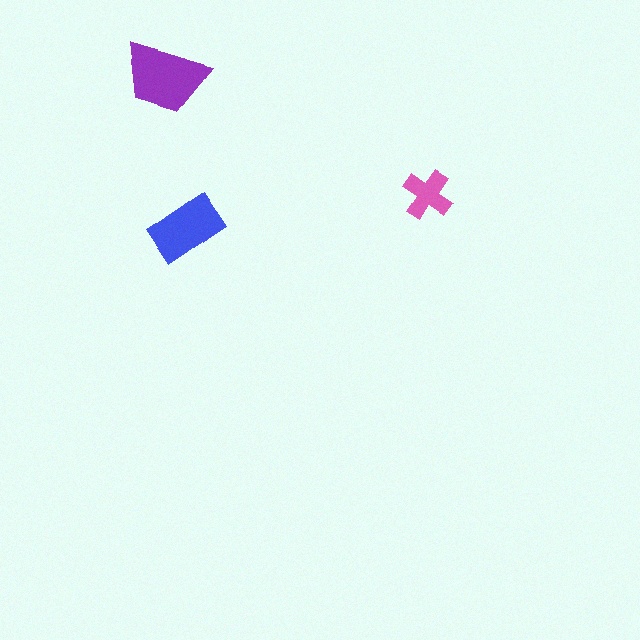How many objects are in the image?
There are 3 objects in the image.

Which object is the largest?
The purple trapezoid.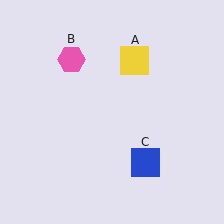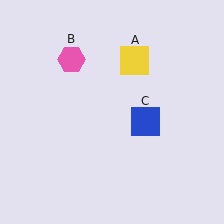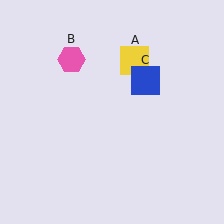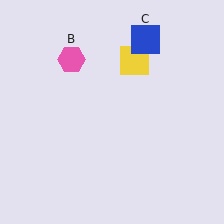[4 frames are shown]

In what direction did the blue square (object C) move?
The blue square (object C) moved up.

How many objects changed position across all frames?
1 object changed position: blue square (object C).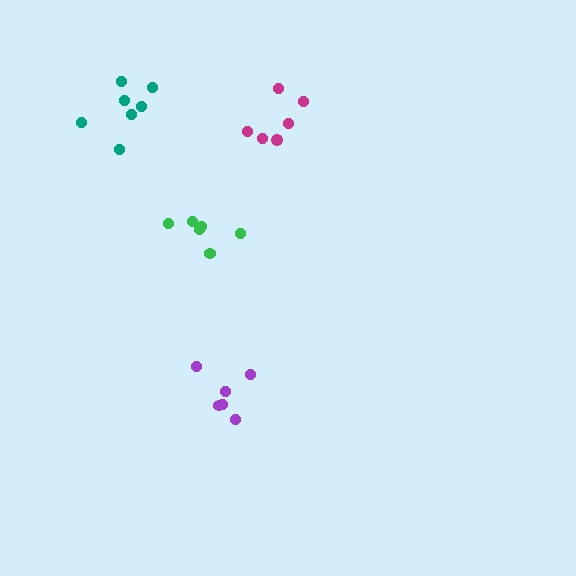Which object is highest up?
The teal cluster is topmost.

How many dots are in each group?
Group 1: 6 dots, Group 2: 6 dots, Group 3: 6 dots, Group 4: 7 dots (25 total).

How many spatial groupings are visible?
There are 4 spatial groupings.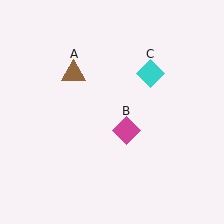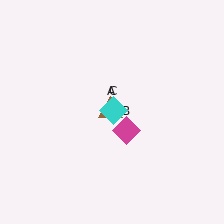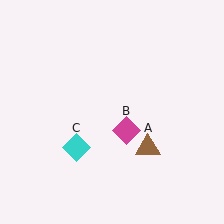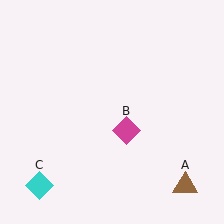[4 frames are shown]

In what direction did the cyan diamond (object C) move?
The cyan diamond (object C) moved down and to the left.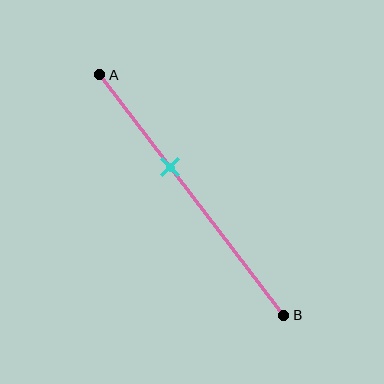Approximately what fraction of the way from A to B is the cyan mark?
The cyan mark is approximately 40% of the way from A to B.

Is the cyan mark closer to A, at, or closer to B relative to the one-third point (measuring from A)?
The cyan mark is closer to point B than the one-third point of segment AB.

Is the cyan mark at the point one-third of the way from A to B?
No, the mark is at about 40% from A, not at the 33% one-third point.